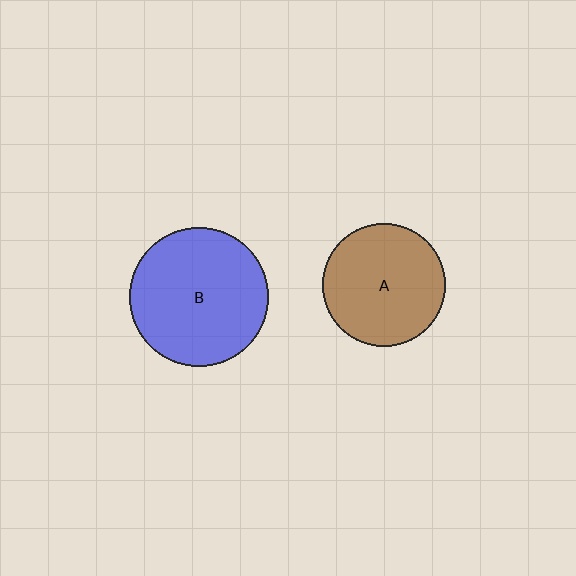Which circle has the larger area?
Circle B (blue).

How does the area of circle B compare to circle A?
Approximately 1.3 times.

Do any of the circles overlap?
No, none of the circles overlap.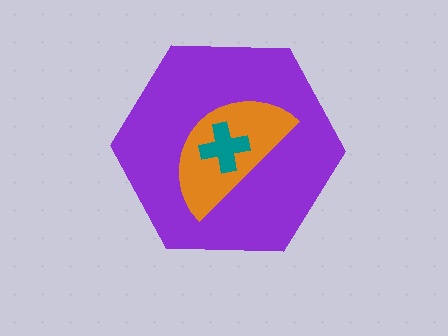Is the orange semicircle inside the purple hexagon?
Yes.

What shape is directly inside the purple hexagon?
The orange semicircle.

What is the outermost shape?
The purple hexagon.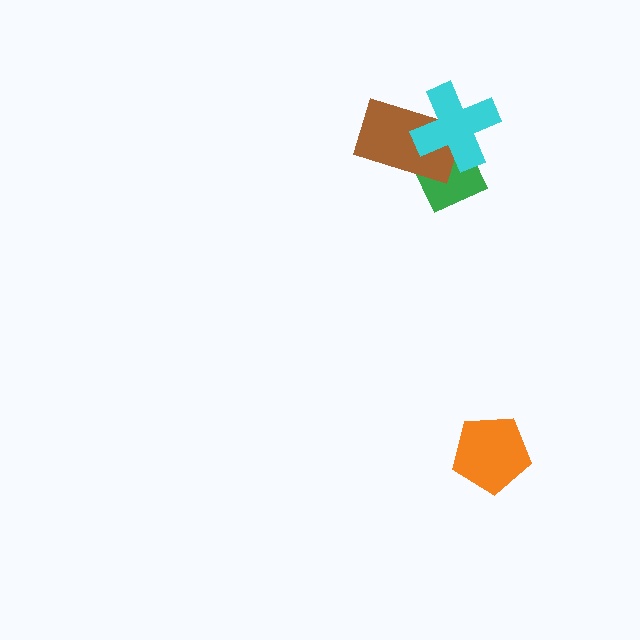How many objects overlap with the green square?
2 objects overlap with the green square.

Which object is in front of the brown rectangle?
The cyan cross is in front of the brown rectangle.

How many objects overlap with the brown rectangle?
2 objects overlap with the brown rectangle.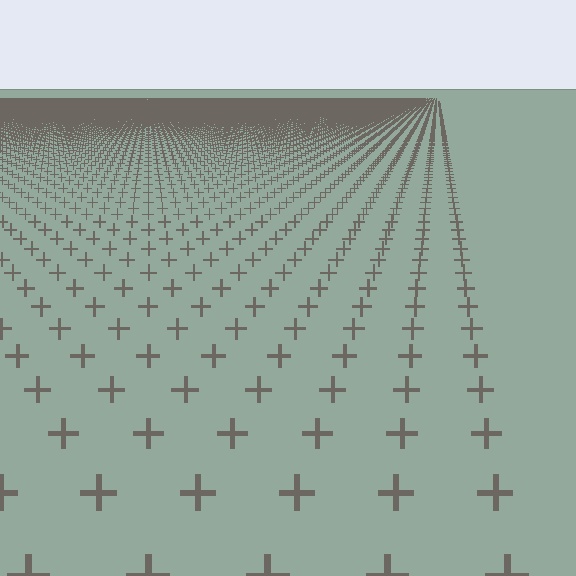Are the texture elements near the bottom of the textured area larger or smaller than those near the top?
Larger. Near the bottom, elements are closer to the viewer and appear at a bigger on-screen size.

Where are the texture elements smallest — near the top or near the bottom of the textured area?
Near the top.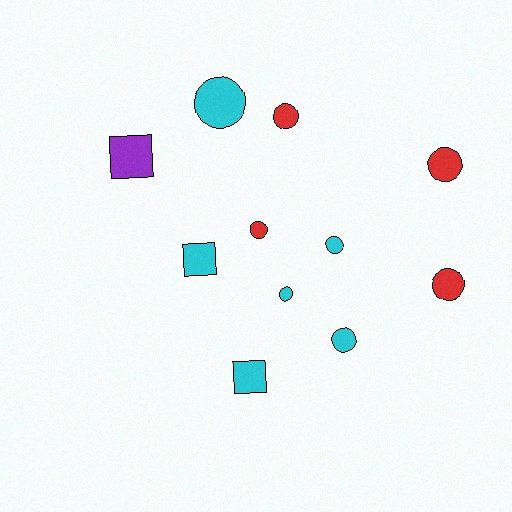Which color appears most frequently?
Cyan, with 6 objects.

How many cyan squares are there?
There are 2 cyan squares.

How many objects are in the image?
There are 11 objects.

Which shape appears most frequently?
Circle, with 8 objects.